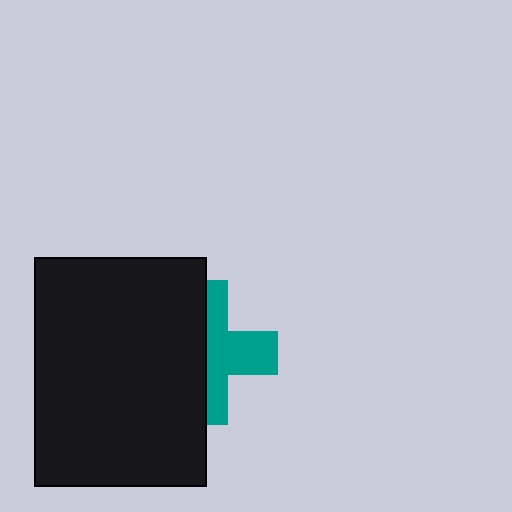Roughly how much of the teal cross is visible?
About half of it is visible (roughly 47%).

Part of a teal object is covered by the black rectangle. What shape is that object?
It is a cross.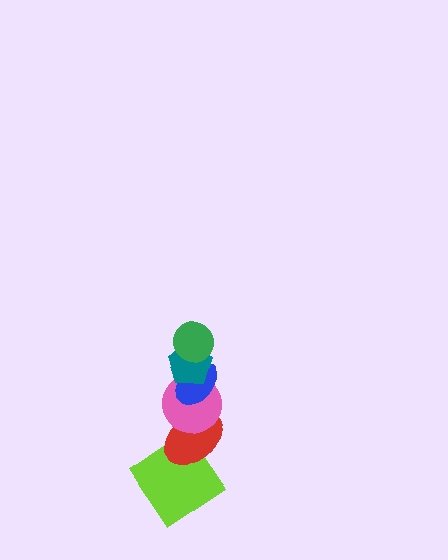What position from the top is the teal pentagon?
The teal pentagon is 2nd from the top.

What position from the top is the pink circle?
The pink circle is 4th from the top.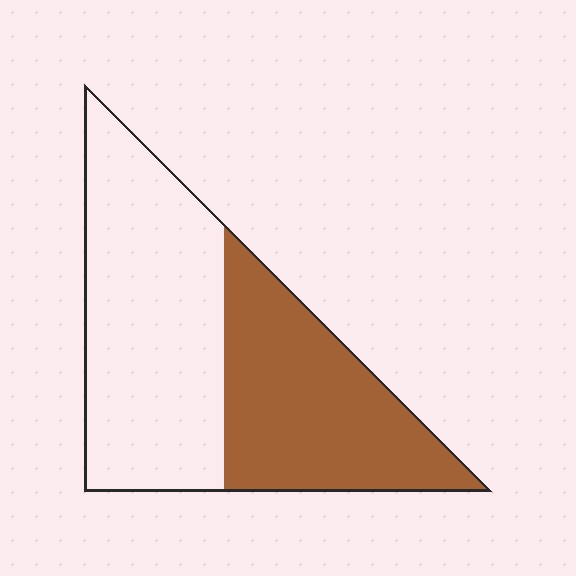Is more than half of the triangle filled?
No.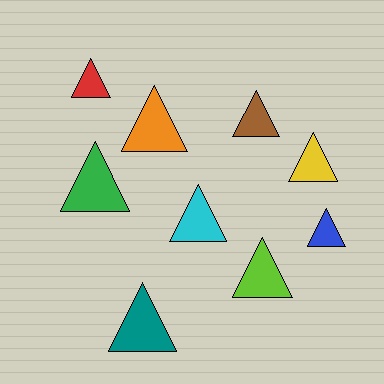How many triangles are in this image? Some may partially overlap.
There are 9 triangles.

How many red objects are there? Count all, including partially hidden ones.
There is 1 red object.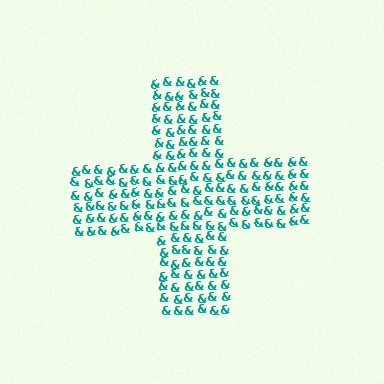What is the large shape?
The large shape is a cross.